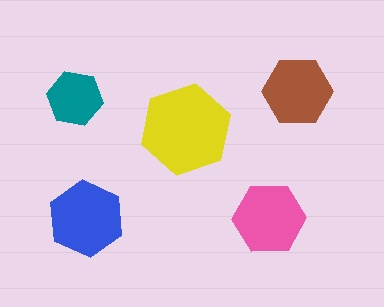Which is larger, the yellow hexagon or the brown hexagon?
The yellow one.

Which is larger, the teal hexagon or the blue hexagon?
The blue one.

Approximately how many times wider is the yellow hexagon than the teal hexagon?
About 1.5 times wider.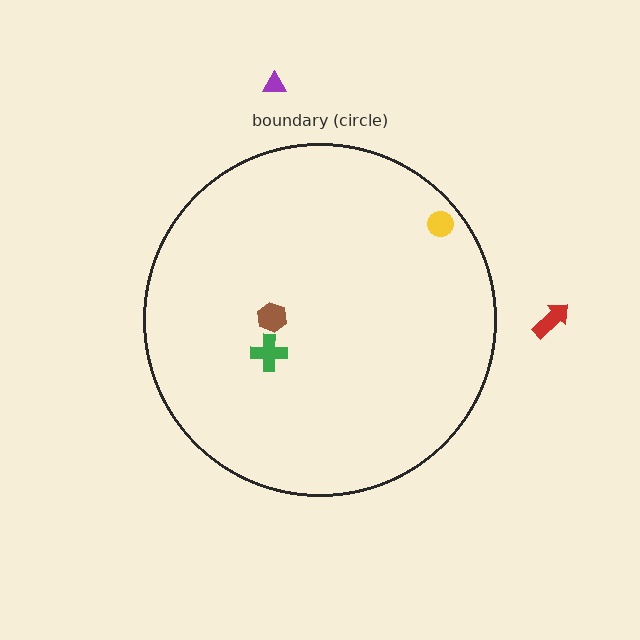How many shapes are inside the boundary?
3 inside, 2 outside.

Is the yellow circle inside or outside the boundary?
Inside.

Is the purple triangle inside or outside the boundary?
Outside.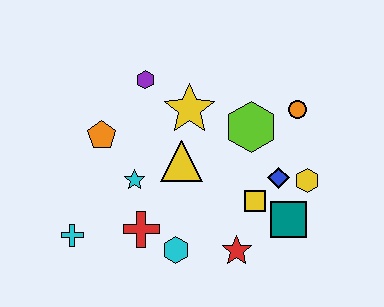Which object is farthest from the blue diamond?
The cyan cross is farthest from the blue diamond.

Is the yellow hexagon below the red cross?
No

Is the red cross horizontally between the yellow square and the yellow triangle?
No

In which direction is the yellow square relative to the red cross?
The yellow square is to the right of the red cross.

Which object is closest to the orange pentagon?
The cyan star is closest to the orange pentagon.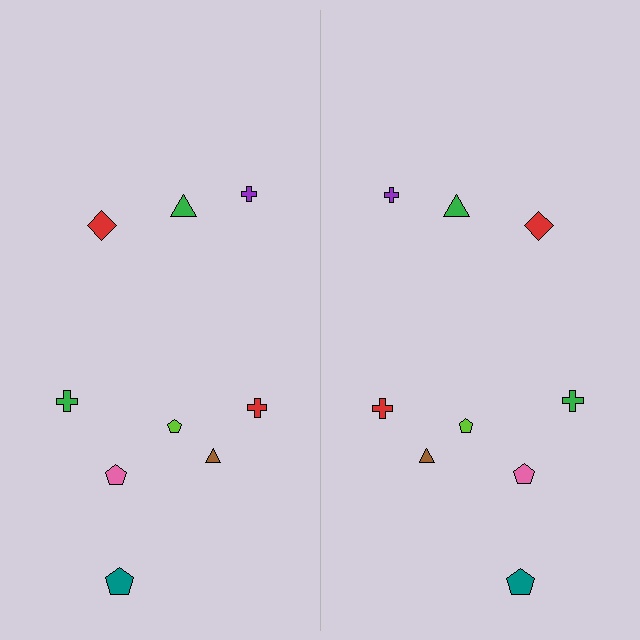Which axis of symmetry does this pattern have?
The pattern has a vertical axis of symmetry running through the center of the image.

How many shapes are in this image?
There are 18 shapes in this image.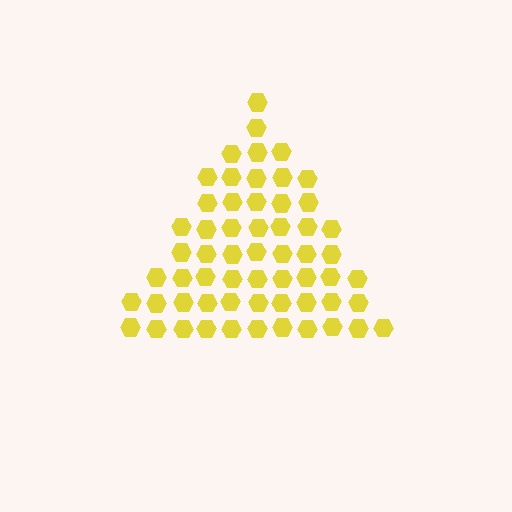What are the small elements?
The small elements are hexagons.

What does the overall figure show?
The overall figure shows a triangle.